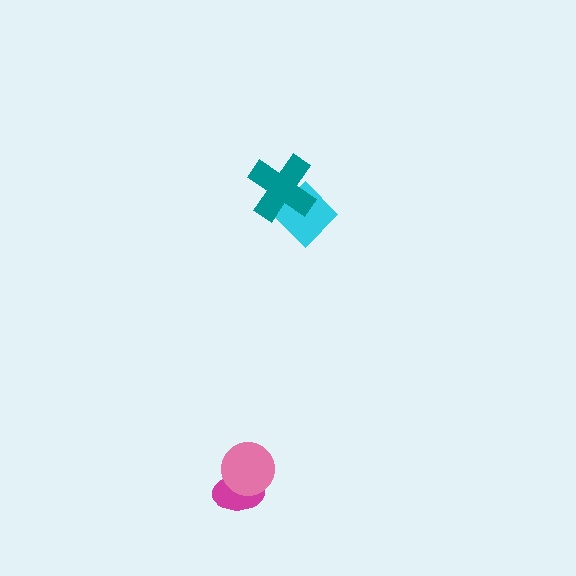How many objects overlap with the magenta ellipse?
1 object overlaps with the magenta ellipse.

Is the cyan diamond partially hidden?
Yes, it is partially covered by another shape.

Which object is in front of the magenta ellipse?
The pink circle is in front of the magenta ellipse.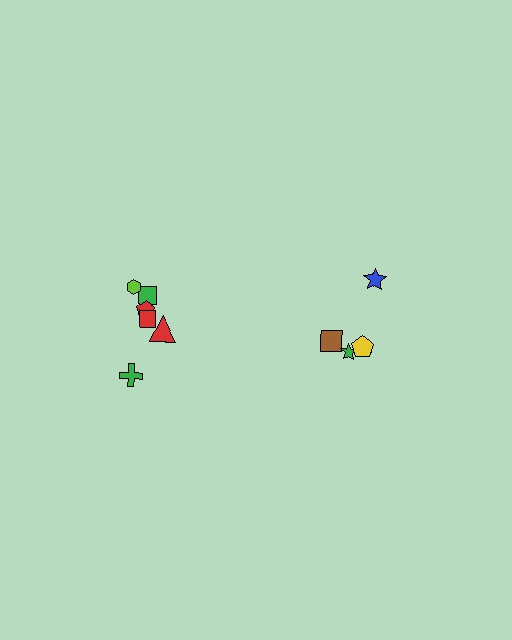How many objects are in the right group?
There are 4 objects.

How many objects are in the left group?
There are 6 objects.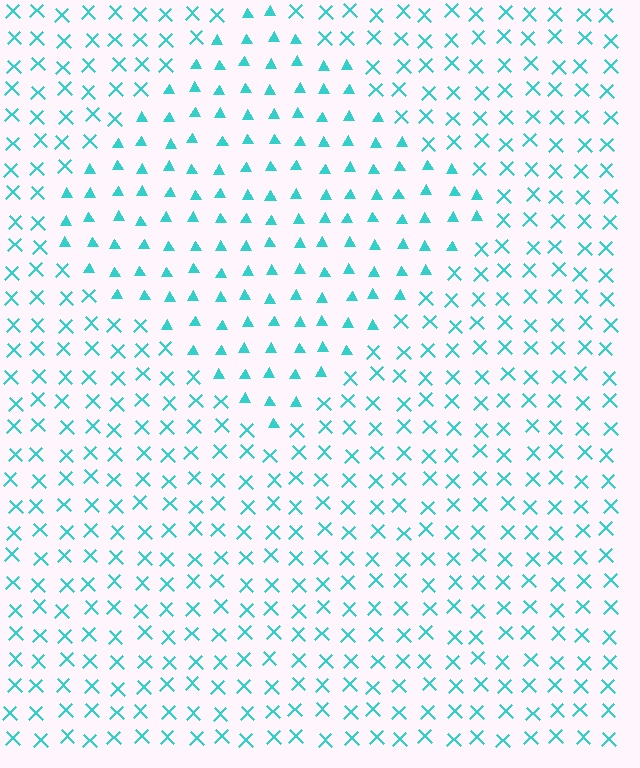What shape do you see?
I see a diamond.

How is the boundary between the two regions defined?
The boundary is defined by a change in element shape: triangles inside vs. X marks outside. All elements share the same color and spacing.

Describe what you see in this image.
The image is filled with small cyan elements arranged in a uniform grid. A diamond-shaped region contains triangles, while the surrounding area contains X marks. The boundary is defined purely by the change in element shape.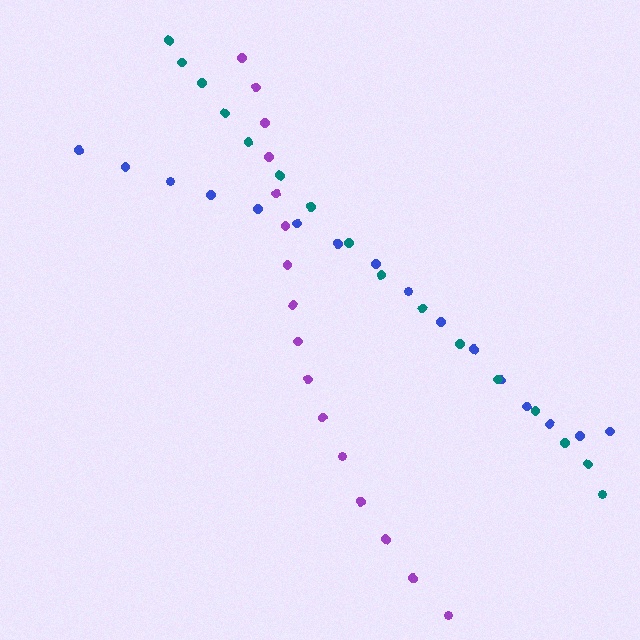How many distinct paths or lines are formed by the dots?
There are 3 distinct paths.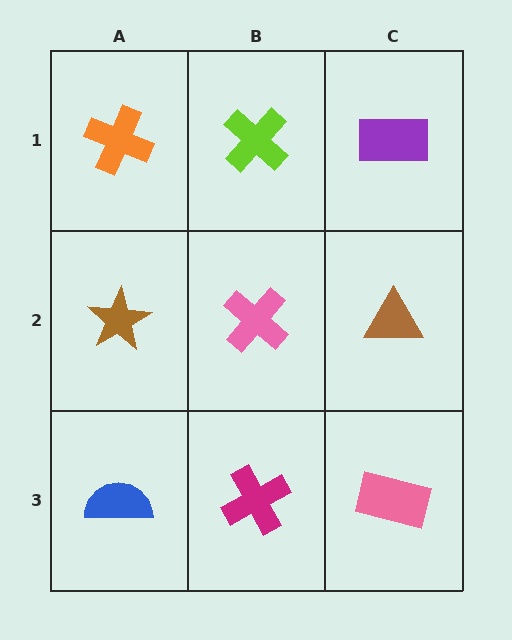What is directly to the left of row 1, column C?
A lime cross.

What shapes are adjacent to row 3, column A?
A brown star (row 2, column A), a magenta cross (row 3, column B).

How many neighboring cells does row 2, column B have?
4.